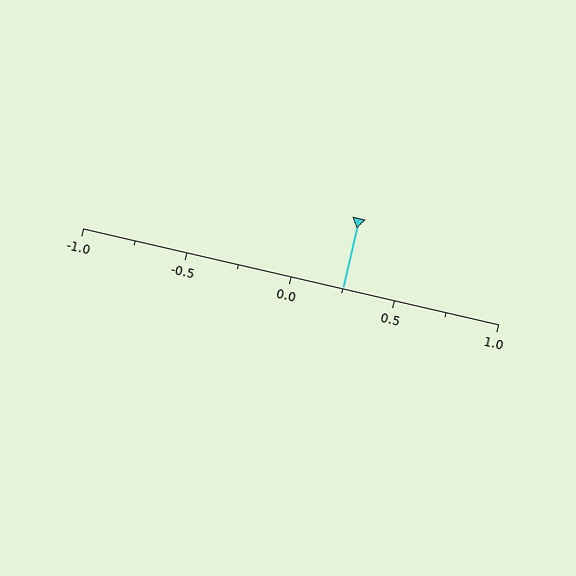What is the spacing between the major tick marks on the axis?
The major ticks are spaced 0.5 apart.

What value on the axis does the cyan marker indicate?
The marker indicates approximately 0.25.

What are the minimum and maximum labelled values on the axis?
The axis runs from -1.0 to 1.0.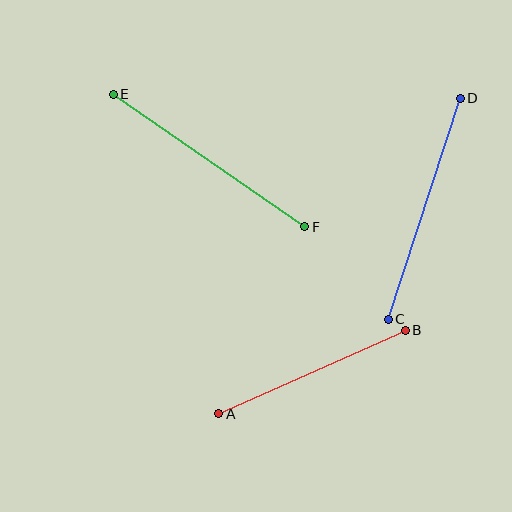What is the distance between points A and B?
The distance is approximately 204 pixels.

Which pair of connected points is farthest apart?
Points E and F are farthest apart.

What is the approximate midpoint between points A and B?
The midpoint is at approximately (312, 372) pixels.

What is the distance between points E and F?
The distance is approximately 233 pixels.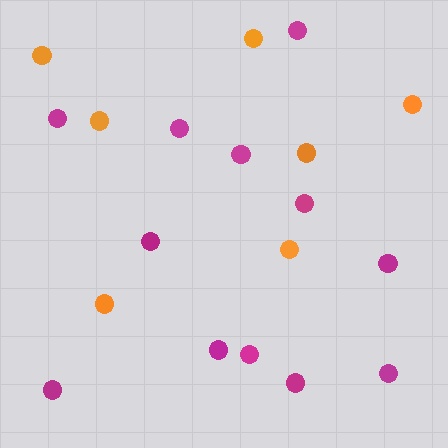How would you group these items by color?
There are 2 groups: one group of magenta circles (12) and one group of orange circles (7).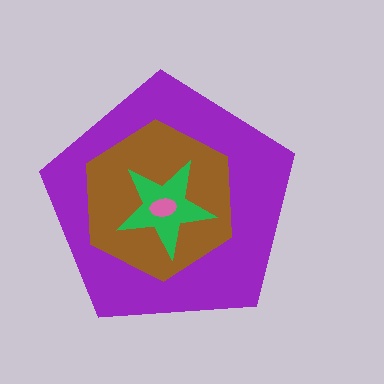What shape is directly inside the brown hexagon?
The green star.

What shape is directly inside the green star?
The pink ellipse.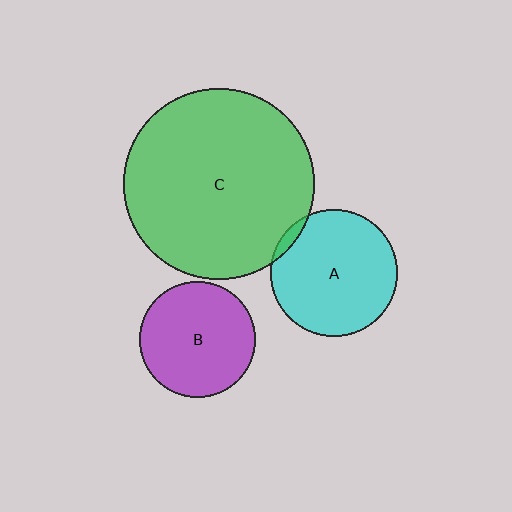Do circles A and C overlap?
Yes.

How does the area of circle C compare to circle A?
Approximately 2.3 times.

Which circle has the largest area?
Circle C (green).